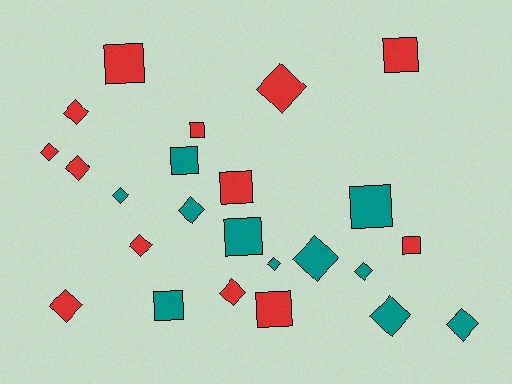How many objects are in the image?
There are 24 objects.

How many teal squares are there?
There are 4 teal squares.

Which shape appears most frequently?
Diamond, with 14 objects.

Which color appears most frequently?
Red, with 13 objects.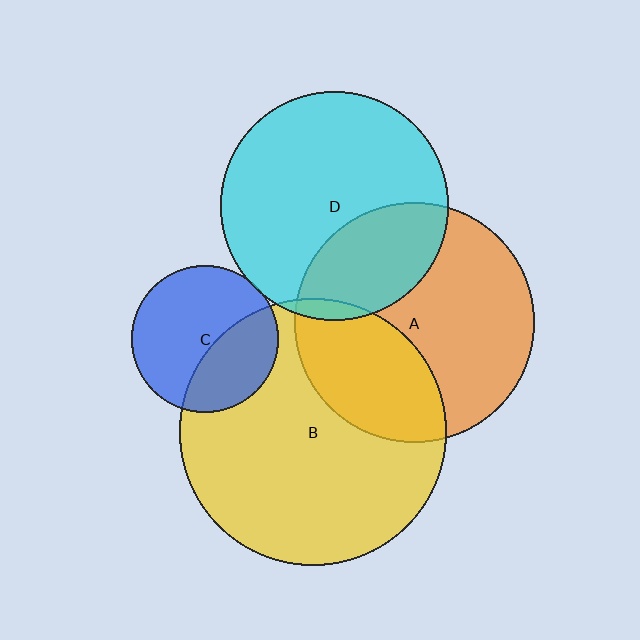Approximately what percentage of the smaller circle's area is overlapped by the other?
Approximately 5%.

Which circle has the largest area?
Circle B (yellow).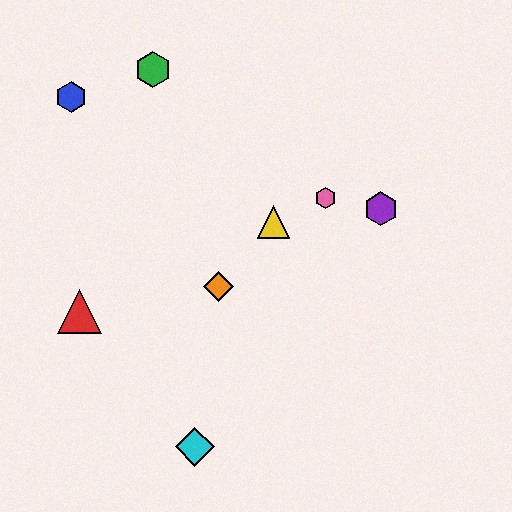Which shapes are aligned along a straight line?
The red triangle, the yellow triangle, the pink hexagon are aligned along a straight line.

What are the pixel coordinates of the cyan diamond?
The cyan diamond is at (195, 447).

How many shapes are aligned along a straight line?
3 shapes (the red triangle, the yellow triangle, the pink hexagon) are aligned along a straight line.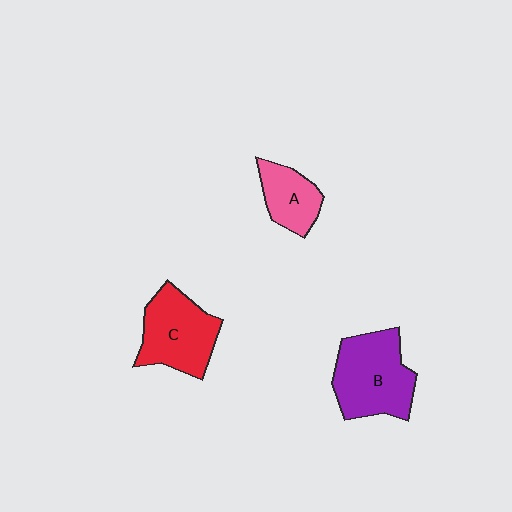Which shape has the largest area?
Shape B (purple).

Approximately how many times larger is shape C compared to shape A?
Approximately 1.6 times.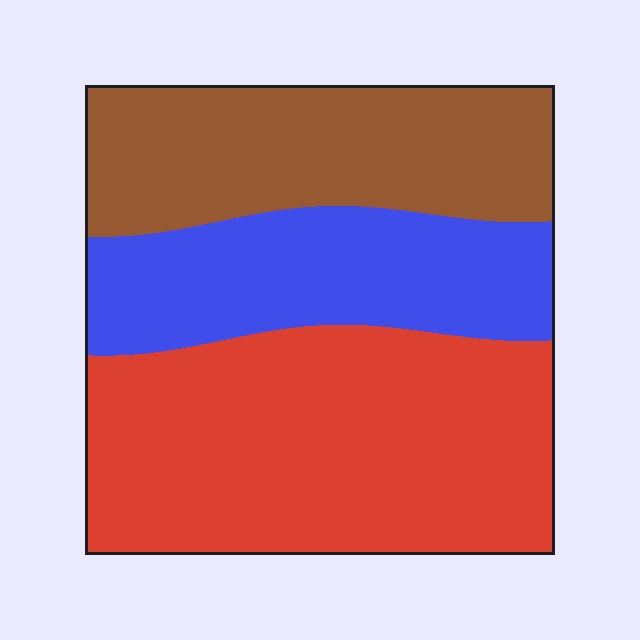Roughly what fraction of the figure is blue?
Blue covers about 25% of the figure.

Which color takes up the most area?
Red, at roughly 45%.